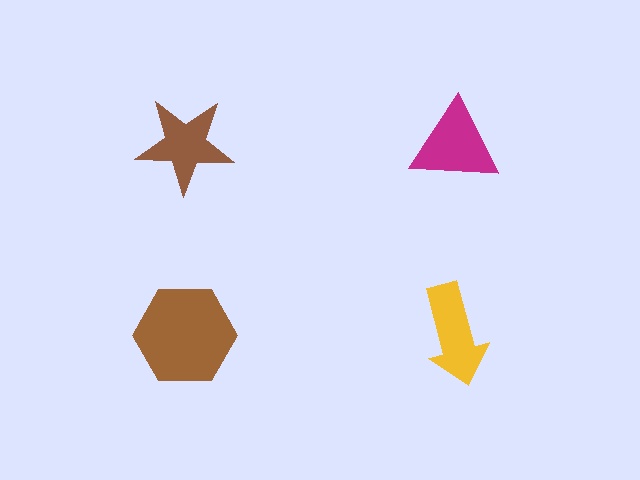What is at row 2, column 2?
A yellow arrow.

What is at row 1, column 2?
A magenta triangle.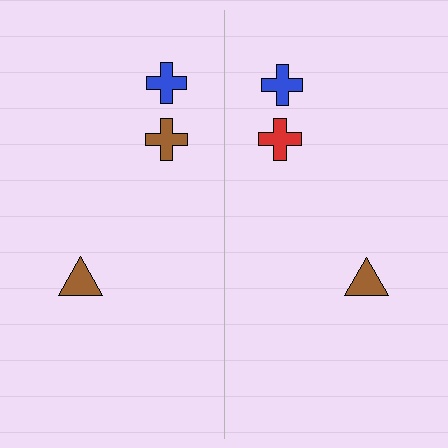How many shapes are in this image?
There are 6 shapes in this image.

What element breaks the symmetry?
The red cross on the right side breaks the symmetry — its mirror counterpart is brown.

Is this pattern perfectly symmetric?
No, the pattern is not perfectly symmetric. The red cross on the right side breaks the symmetry — its mirror counterpart is brown.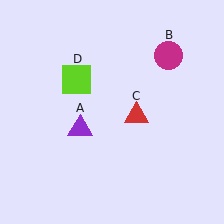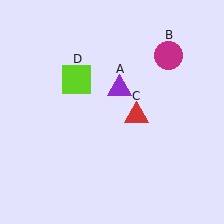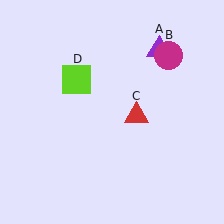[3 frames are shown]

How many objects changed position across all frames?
1 object changed position: purple triangle (object A).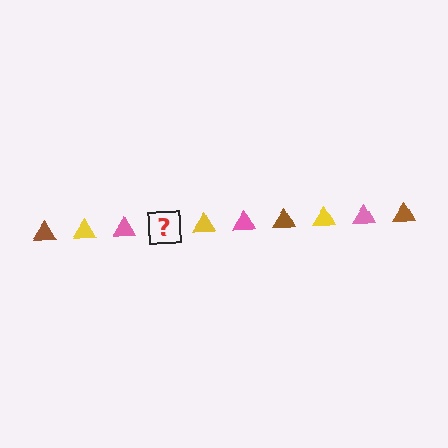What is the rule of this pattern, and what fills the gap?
The rule is that the pattern cycles through brown, yellow, pink triangles. The gap should be filled with a brown triangle.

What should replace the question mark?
The question mark should be replaced with a brown triangle.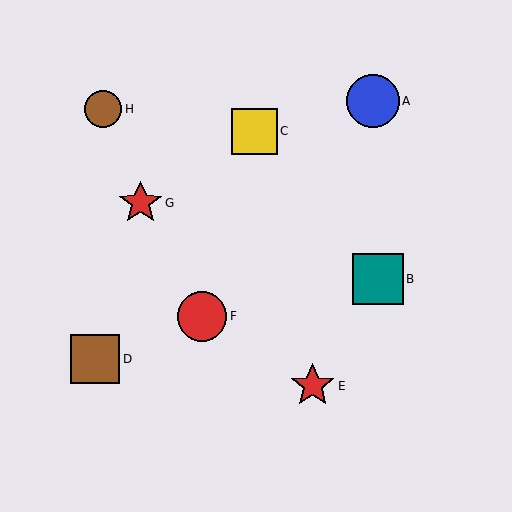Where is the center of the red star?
The center of the red star is at (140, 203).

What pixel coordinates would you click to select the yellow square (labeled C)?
Click at (254, 131) to select the yellow square C.